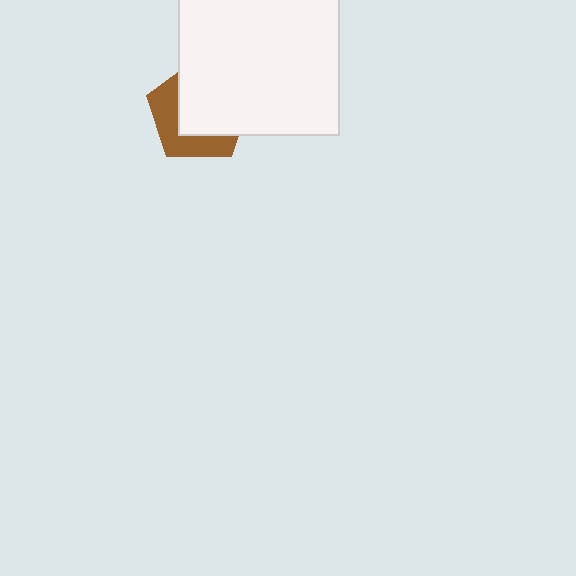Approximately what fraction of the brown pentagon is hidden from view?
Roughly 60% of the brown pentagon is hidden behind the white rectangle.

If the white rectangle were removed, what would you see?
You would see the complete brown pentagon.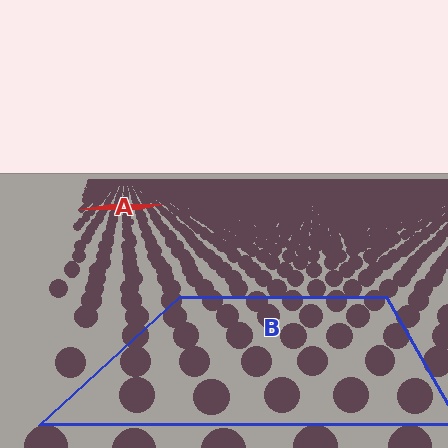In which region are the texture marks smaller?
The texture marks are smaller in region A, because it is farther away.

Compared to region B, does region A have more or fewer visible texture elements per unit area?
Region A has more texture elements per unit area — they are packed more densely because it is farther away.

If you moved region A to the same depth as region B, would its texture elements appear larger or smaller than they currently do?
They would appear larger. At a closer depth, the same texture elements are projected at a bigger on-screen size.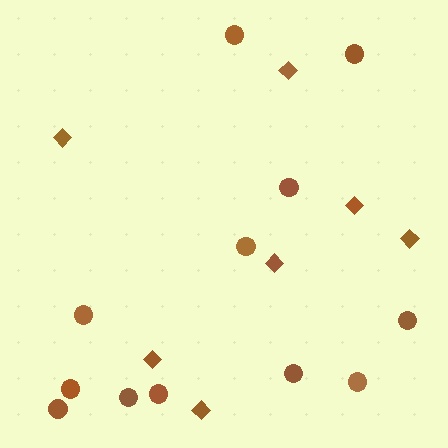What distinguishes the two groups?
There are 2 groups: one group of diamonds (7) and one group of circles (12).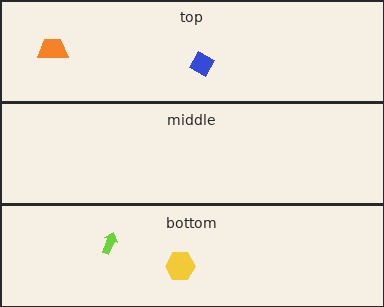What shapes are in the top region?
The blue diamond, the orange trapezoid.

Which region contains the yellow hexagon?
The bottom region.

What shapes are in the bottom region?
The yellow hexagon, the lime arrow.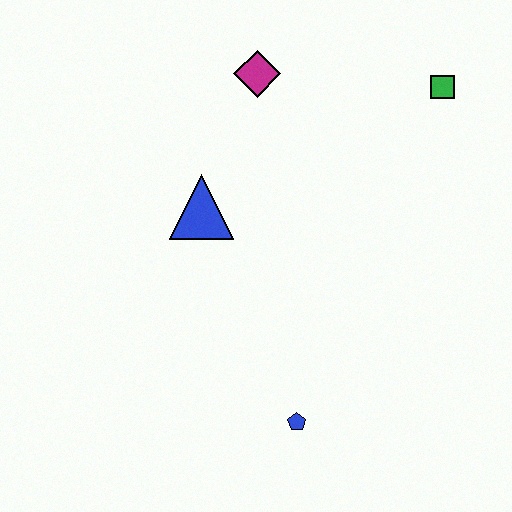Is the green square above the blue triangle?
Yes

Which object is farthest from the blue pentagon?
The green square is farthest from the blue pentagon.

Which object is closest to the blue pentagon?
The blue triangle is closest to the blue pentagon.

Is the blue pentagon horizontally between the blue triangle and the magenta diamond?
No